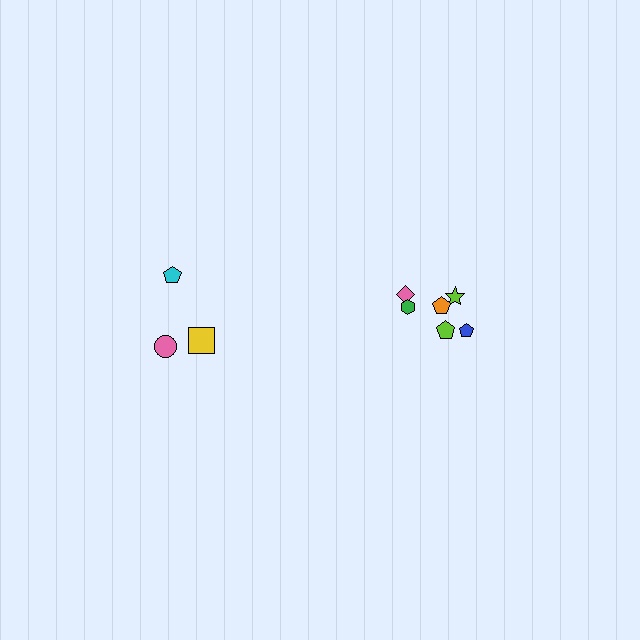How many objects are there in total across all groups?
There are 9 objects.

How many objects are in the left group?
There are 3 objects.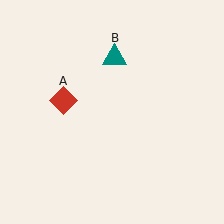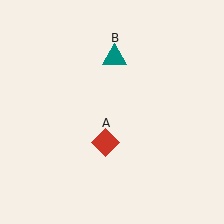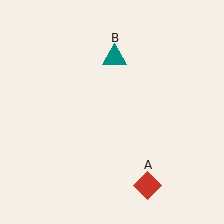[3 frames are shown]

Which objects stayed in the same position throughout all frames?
Teal triangle (object B) remained stationary.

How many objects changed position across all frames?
1 object changed position: red diamond (object A).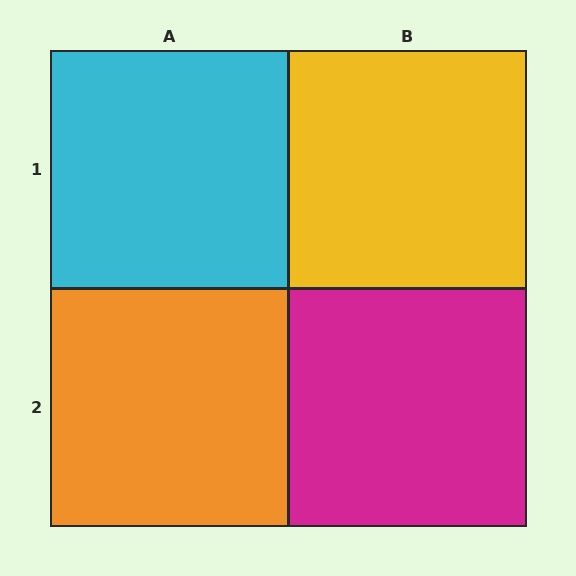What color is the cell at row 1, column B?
Yellow.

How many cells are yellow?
1 cell is yellow.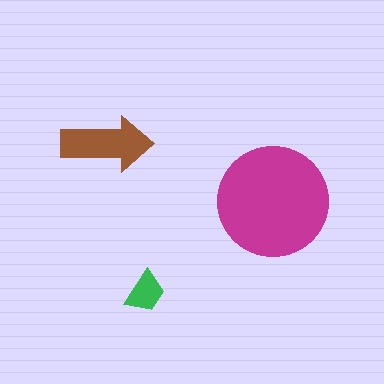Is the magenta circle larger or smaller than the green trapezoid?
Larger.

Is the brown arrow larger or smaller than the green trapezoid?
Larger.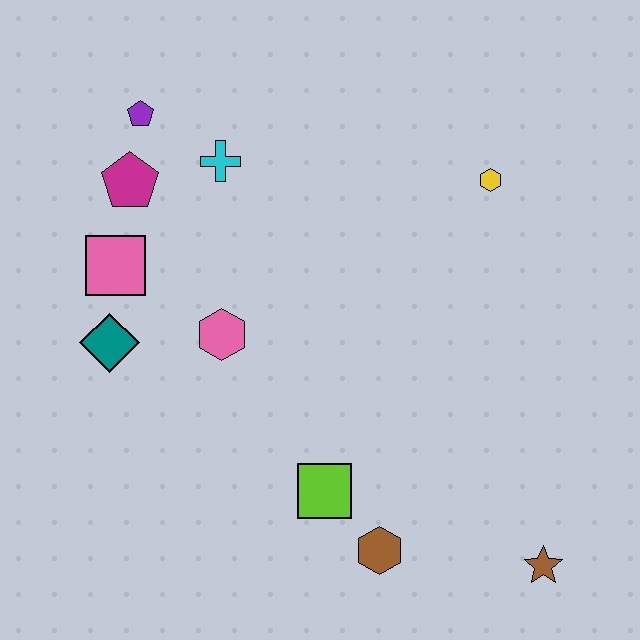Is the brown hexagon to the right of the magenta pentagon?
Yes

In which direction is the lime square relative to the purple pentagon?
The lime square is below the purple pentagon.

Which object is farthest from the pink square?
The brown star is farthest from the pink square.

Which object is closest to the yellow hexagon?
The cyan cross is closest to the yellow hexagon.